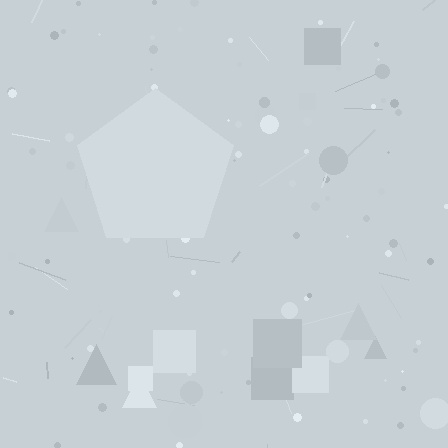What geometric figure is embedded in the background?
A pentagon is embedded in the background.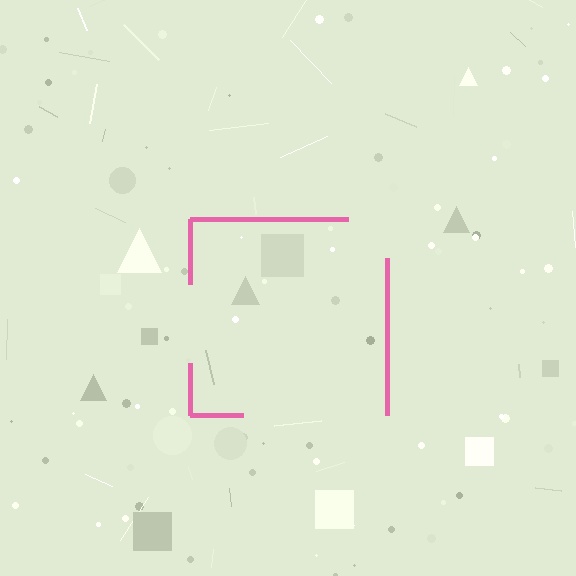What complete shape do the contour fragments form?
The contour fragments form a square.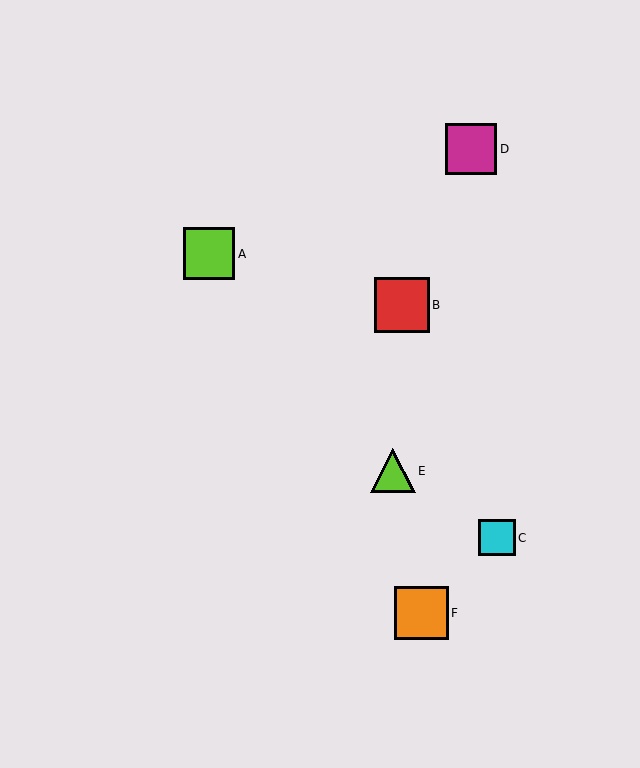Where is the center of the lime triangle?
The center of the lime triangle is at (393, 471).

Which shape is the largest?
The red square (labeled B) is the largest.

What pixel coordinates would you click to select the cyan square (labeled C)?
Click at (497, 538) to select the cyan square C.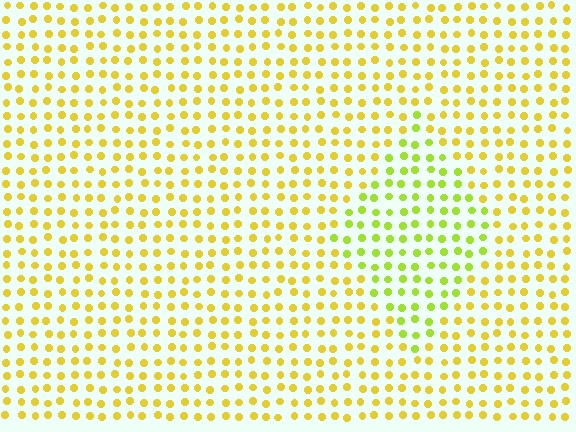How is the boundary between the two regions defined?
The boundary is defined purely by a slight shift in hue (about 31 degrees). Spacing, size, and orientation are identical on both sides.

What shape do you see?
I see a diamond.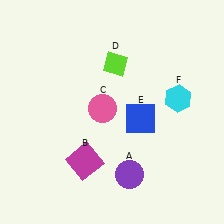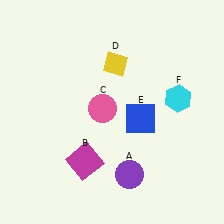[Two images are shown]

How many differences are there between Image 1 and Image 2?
There is 1 difference between the two images.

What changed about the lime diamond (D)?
In Image 1, D is lime. In Image 2, it changed to yellow.